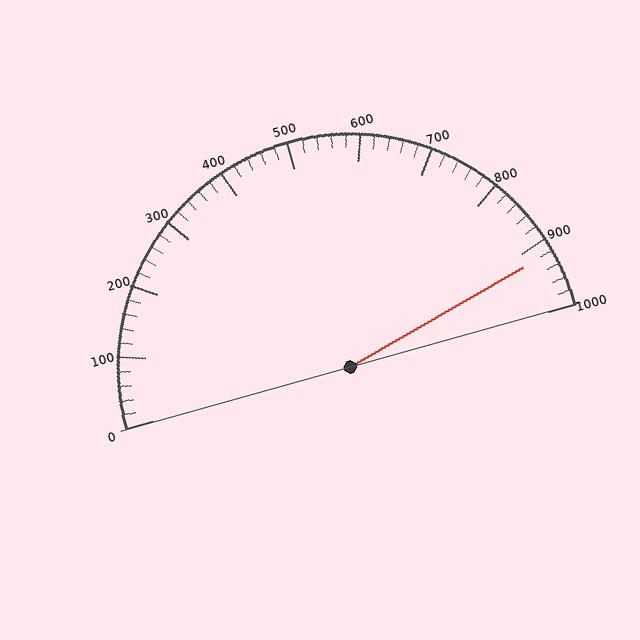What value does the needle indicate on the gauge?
The needle indicates approximately 920.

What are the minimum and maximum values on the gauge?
The gauge ranges from 0 to 1000.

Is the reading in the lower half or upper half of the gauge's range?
The reading is in the upper half of the range (0 to 1000).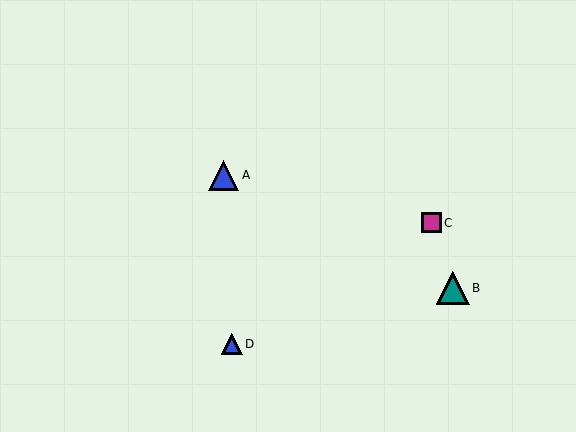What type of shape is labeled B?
Shape B is a teal triangle.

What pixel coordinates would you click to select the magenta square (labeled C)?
Click at (431, 223) to select the magenta square C.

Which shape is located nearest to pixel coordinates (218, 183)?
The blue triangle (labeled A) at (224, 175) is nearest to that location.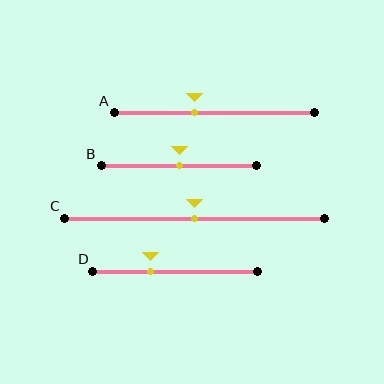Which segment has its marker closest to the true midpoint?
Segment B has its marker closest to the true midpoint.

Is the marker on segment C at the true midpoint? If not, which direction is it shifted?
Yes, the marker on segment C is at the true midpoint.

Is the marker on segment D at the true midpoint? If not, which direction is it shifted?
No, the marker on segment D is shifted to the left by about 15% of the segment length.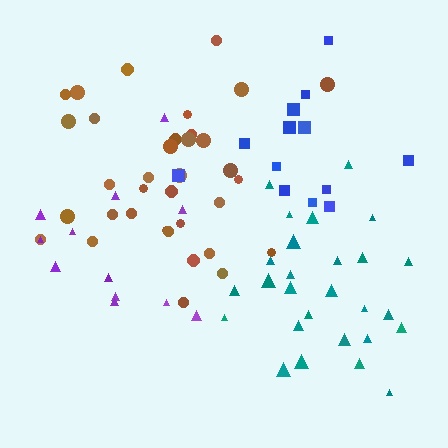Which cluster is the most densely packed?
Brown.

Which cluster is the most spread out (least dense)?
Purple.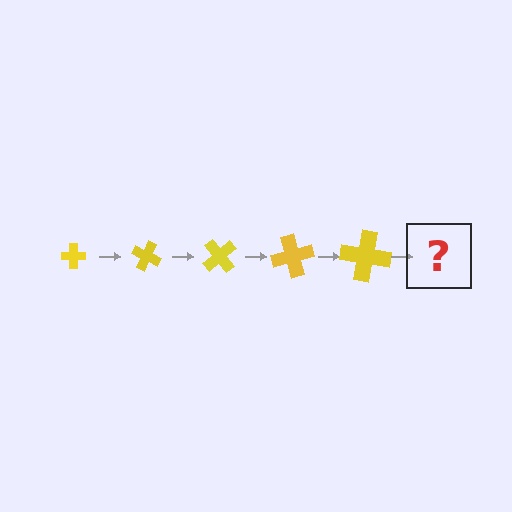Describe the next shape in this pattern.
It should be a cross, larger than the previous one and rotated 125 degrees from the start.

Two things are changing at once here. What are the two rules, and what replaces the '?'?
The two rules are that the cross grows larger each step and it rotates 25 degrees each step. The '?' should be a cross, larger than the previous one and rotated 125 degrees from the start.